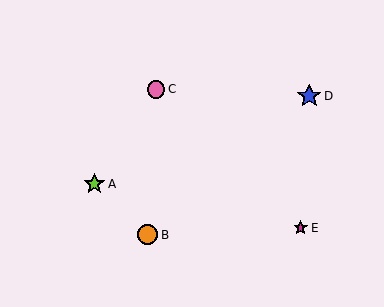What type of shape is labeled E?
Shape E is a magenta star.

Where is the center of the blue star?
The center of the blue star is at (309, 96).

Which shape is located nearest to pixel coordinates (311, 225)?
The magenta star (labeled E) at (301, 228) is nearest to that location.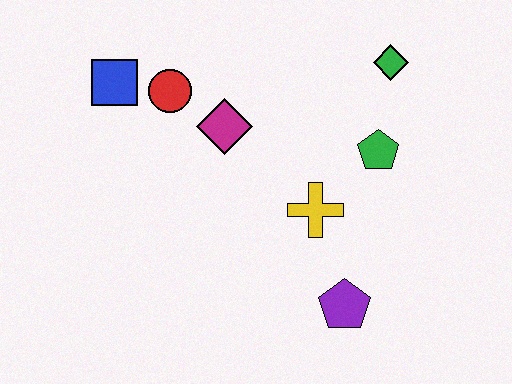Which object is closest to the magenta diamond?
The red circle is closest to the magenta diamond.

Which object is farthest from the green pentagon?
The blue square is farthest from the green pentagon.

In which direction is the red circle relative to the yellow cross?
The red circle is to the left of the yellow cross.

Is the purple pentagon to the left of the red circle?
No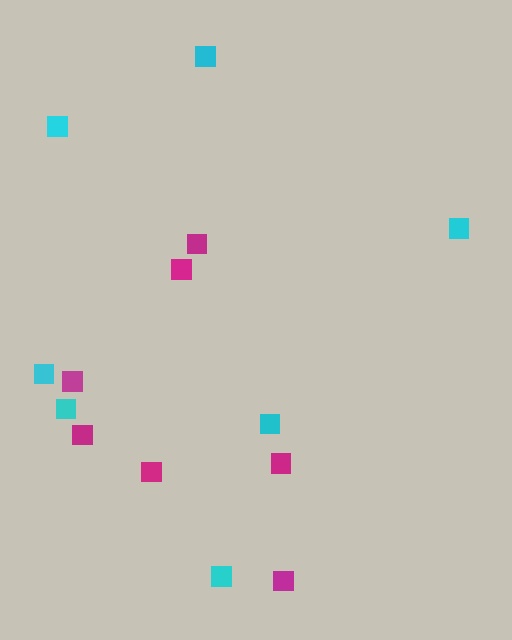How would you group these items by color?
There are 2 groups: one group of magenta squares (7) and one group of cyan squares (7).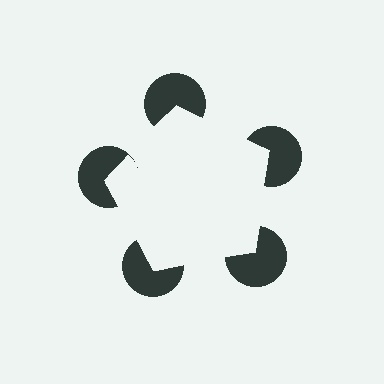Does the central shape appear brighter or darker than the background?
It typically appears slightly brighter than the background, even though no actual brightness change is drawn.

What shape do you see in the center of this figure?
An illusory pentagon — its edges are inferred from the aligned wedge cuts in the pac-man discs, not physically drawn.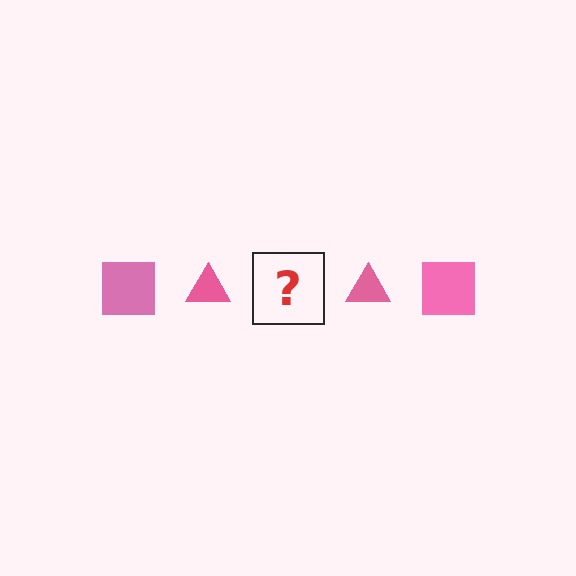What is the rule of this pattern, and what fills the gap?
The rule is that the pattern cycles through square, triangle shapes in pink. The gap should be filled with a pink square.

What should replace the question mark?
The question mark should be replaced with a pink square.